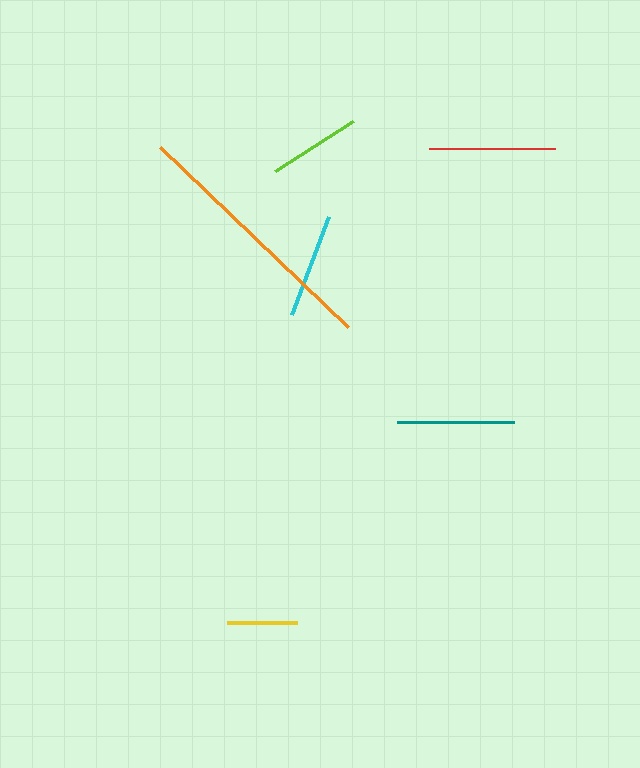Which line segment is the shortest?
The yellow line is the shortest at approximately 70 pixels.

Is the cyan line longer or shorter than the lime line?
The cyan line is longer than the lime line.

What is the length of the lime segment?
The lime segment is approximately 92 pixels long.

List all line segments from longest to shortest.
From longest to shortest: orange, red, teal, cyan, lime, yellow.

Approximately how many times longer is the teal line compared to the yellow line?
The teal line is approximately 1.7 times the length of the yellow line.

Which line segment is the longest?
The orange line is the longest at approximately 261 pixels.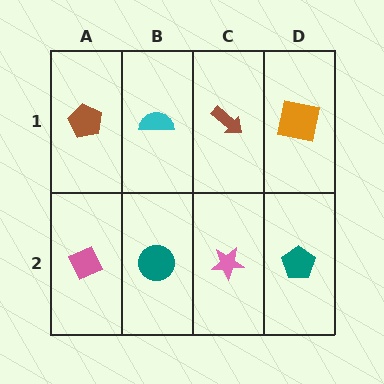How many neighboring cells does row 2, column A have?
2.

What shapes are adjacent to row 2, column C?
A brown arrow (row 1, column C), a teal circle (row 2, column B), a teal pentagon (row 2, column D).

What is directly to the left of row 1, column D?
A brown arrow.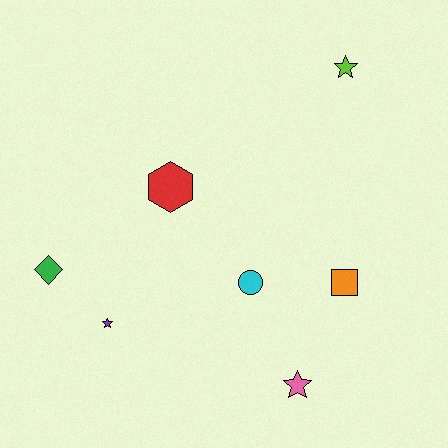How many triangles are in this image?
There are no triangles.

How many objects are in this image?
There are 7 objects.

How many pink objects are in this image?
There is 1 pink object.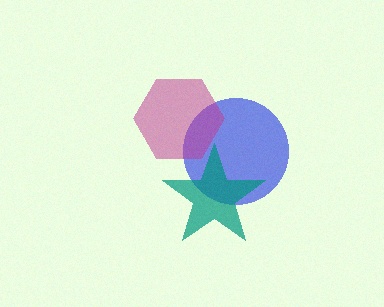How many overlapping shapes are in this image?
There are 3 overlapping shapes in the image.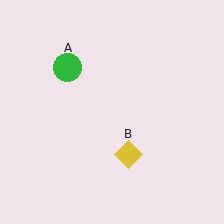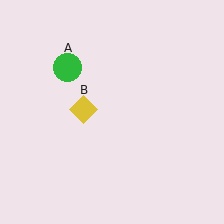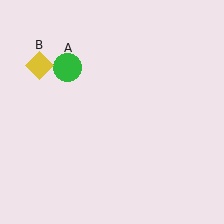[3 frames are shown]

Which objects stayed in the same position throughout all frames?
Green circle (object A) remained stationary.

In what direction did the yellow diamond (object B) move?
The yellow diamond (object B) moved up and to the left.